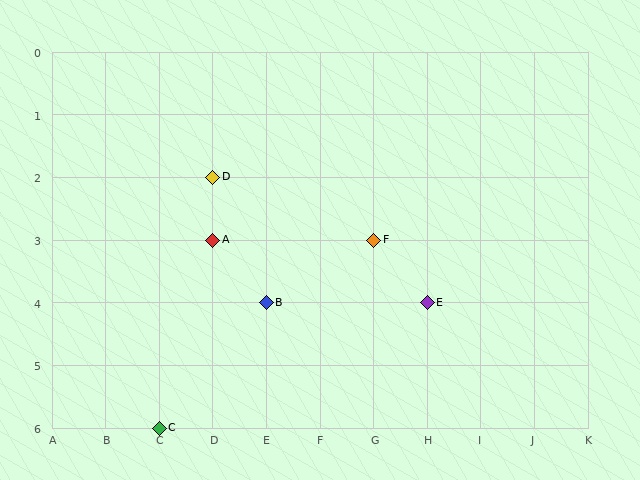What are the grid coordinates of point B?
Point B is at grid coordinates (E, 4).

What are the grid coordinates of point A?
Point A is at grid coordinates (D, 3).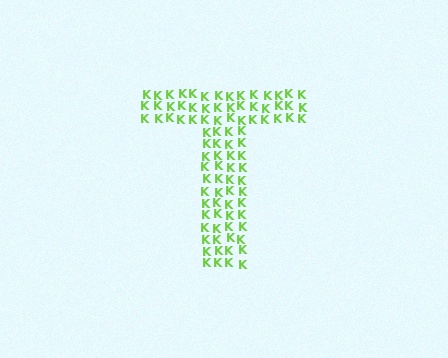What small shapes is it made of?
It is made of small letter K's.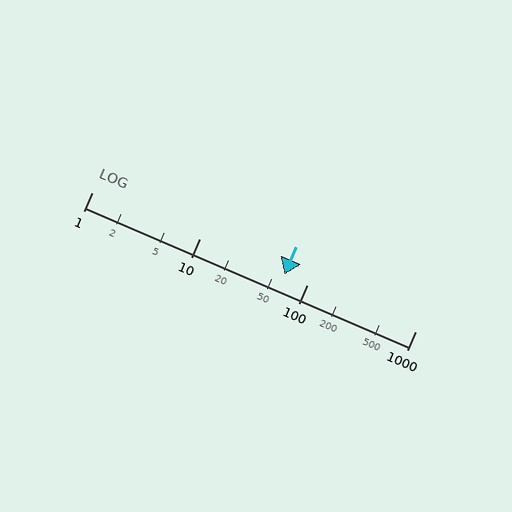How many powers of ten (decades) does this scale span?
The scale spans 3 decades, from 1 to 1000.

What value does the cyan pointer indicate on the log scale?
The pointer indicates approximately 61.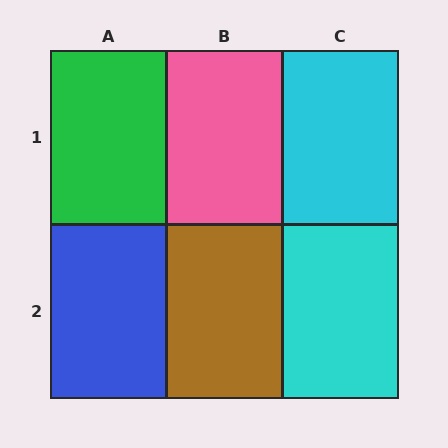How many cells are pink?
1 cell is pink.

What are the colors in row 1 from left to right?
Green, pink, cyan.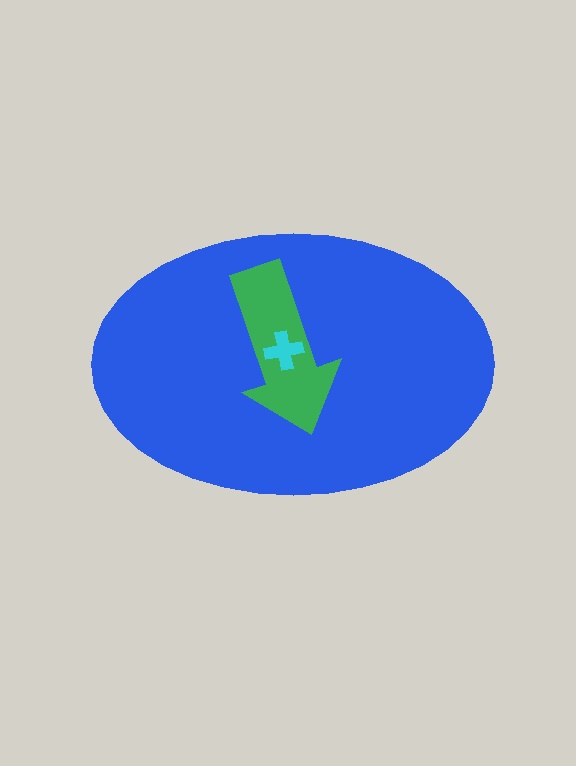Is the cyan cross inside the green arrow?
Yes.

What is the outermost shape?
The blue ellipse.